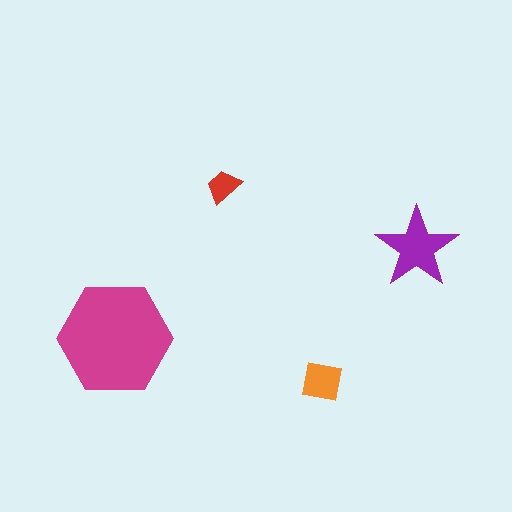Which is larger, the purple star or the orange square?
The purple star.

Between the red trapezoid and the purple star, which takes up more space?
The purple star.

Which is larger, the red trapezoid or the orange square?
The orange square.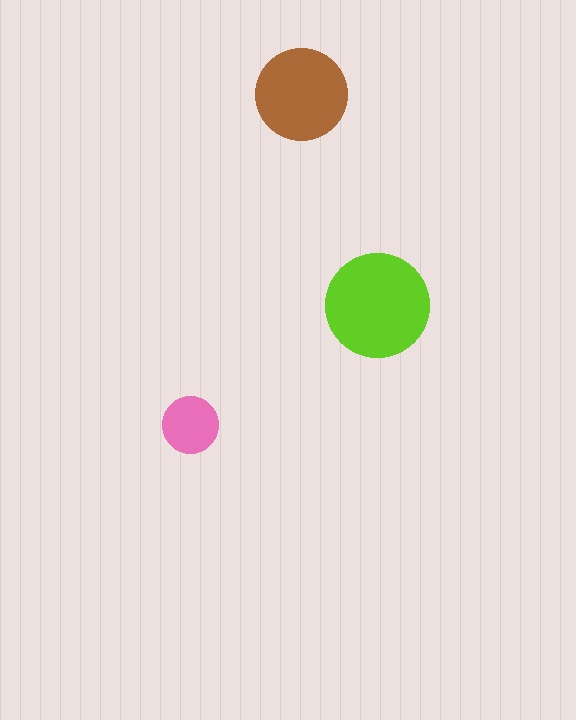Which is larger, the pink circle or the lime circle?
The lime one.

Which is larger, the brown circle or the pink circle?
The brown one.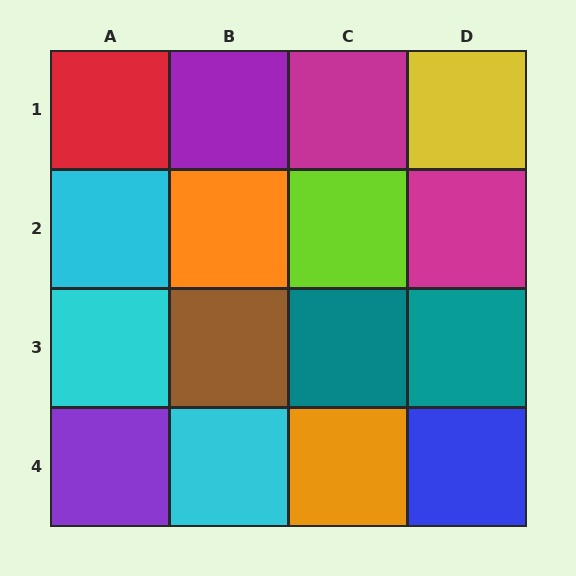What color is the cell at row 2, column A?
Cyan.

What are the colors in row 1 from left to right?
Red, purple, magenta, yellow.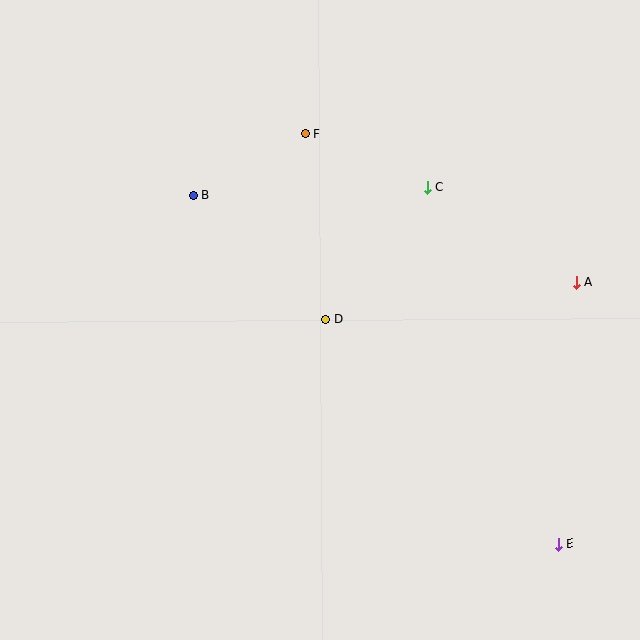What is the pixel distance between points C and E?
The distance between C and E is 379 pixels.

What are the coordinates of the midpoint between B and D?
The midpoint between B and D is at (260, 257).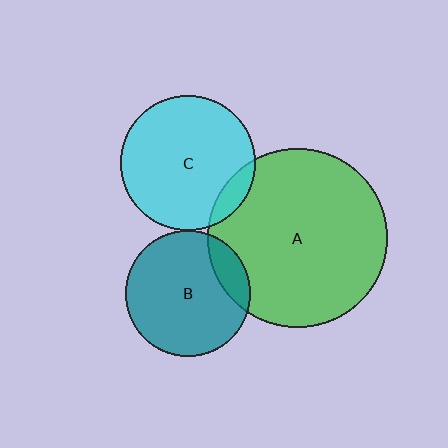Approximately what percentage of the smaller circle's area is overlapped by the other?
Approximately 15%.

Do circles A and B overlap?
Yes.